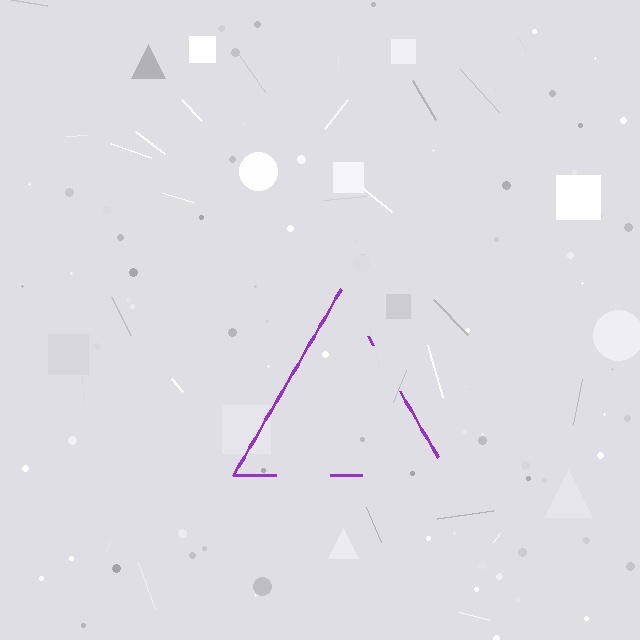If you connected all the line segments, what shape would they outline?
They would outline a triangle.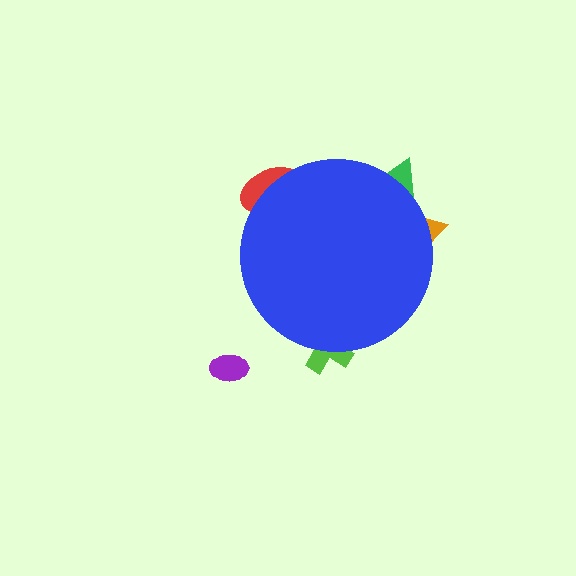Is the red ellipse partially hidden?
Yes, the red ellipse is partially hidden behind the blue circle.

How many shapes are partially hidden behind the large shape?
4 shapes are partially hidden.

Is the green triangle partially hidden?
Yes, the green triangle is partially hidden behind the blue circle.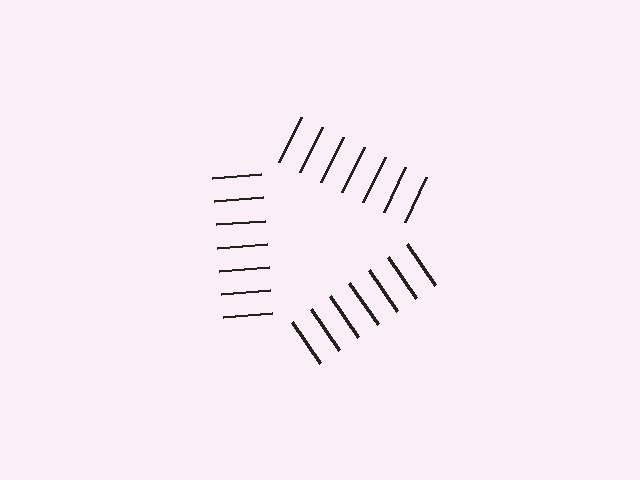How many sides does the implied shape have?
3 sides — the line-ends trace a triangle.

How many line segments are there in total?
21 — 7 along each of the 3 edges.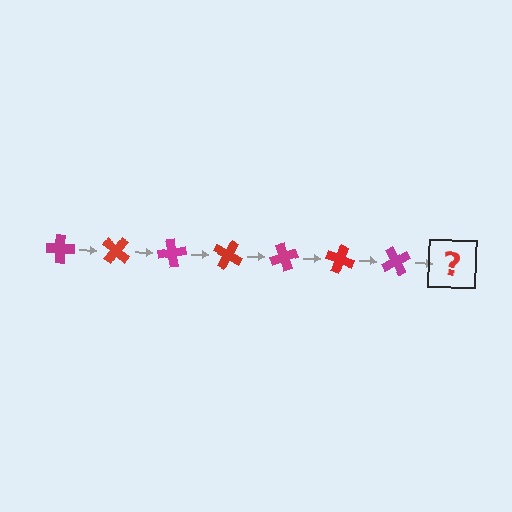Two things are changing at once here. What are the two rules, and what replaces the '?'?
The two rules are that it rotates 40 degrees each step and the color cycles through magenta and red. The '?' should be a red cross, rotated 280 degrees from the start.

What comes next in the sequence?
The next element should be a red cross, rotated 280 degrees from the start.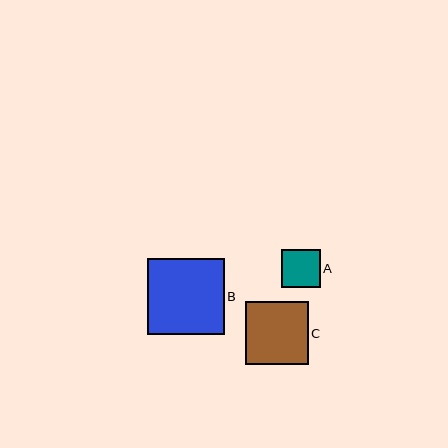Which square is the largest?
Square B is the largest with a size of approximately 76 pixels.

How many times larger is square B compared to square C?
Square B is approximately 1.2 times the size of square C.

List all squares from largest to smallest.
From largest to smallest: B, C, A.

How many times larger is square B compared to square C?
Square B is approximately 1.2 times the size of square C.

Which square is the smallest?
Square A is the smallest with a size of approximately 39 pixels.